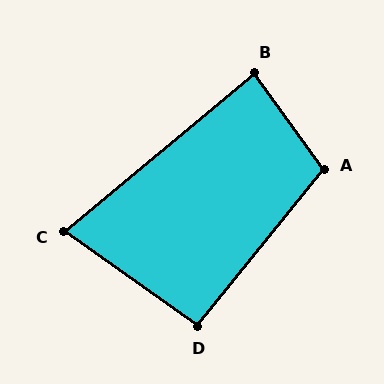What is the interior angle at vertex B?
Approximately 86 degrees (approximately right).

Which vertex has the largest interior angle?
A, at approximately 105 degrees.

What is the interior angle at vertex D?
Approximately 94 degrees (approximately right).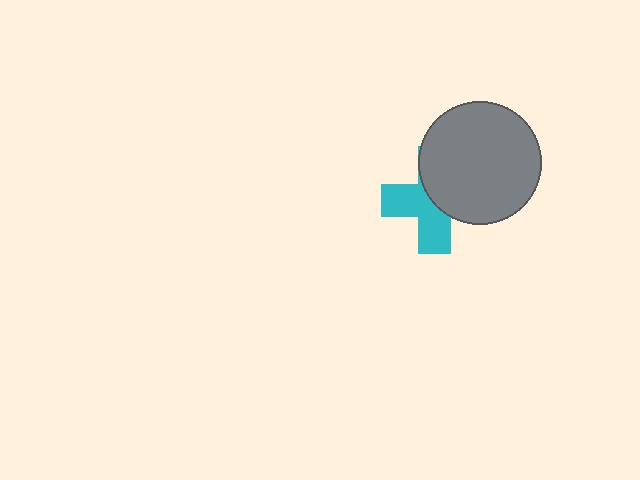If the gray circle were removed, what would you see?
You would see the complete cyan cross.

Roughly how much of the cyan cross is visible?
About half of it is visible (roughly 49%).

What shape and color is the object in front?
The object in front is a gray circle.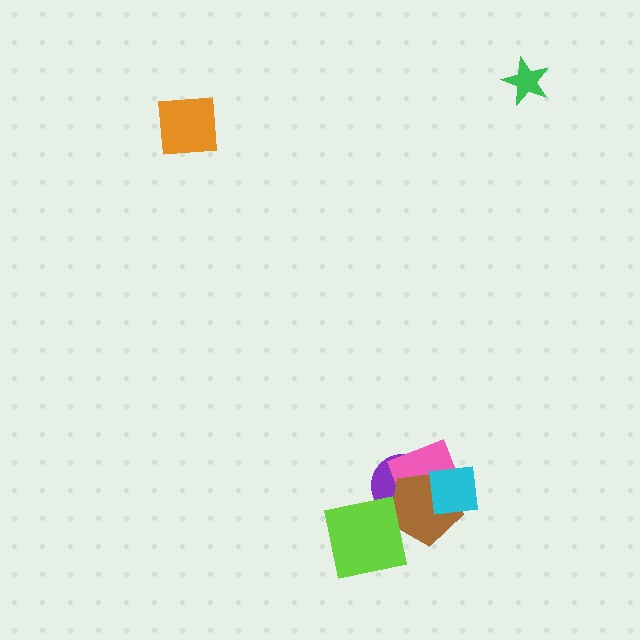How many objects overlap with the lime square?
1 object overlaps with the lime square.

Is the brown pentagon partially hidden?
Yes, it is partially covered by another shape.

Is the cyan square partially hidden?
No, no other shape covers it.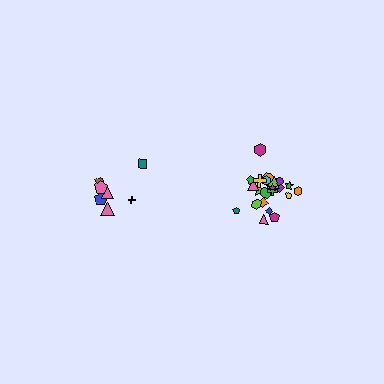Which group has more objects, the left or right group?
The right group.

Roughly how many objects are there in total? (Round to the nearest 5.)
Roughly 30 objects in total.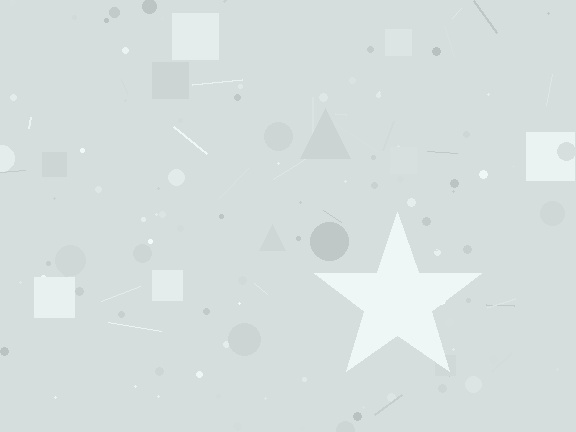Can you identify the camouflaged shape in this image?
The camouflaged shape is a star.